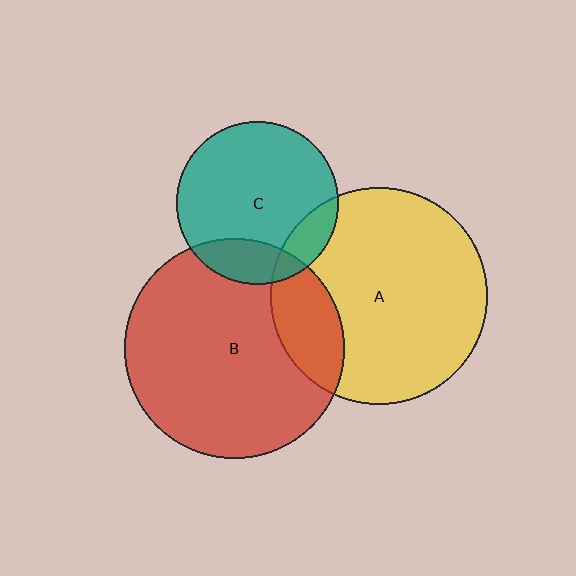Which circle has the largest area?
Circle B (red).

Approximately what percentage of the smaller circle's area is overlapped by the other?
Approximately 15%.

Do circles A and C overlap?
Yes.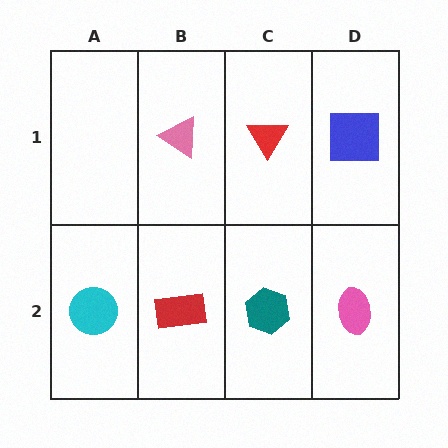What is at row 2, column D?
A pink ellipse.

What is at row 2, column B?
A red rectangle.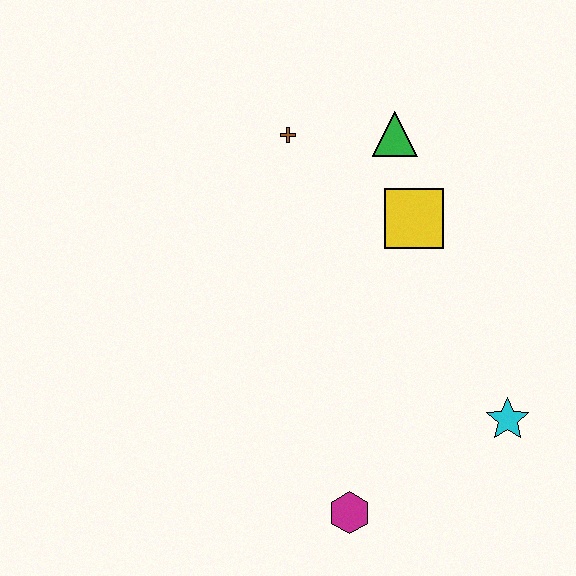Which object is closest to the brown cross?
The green triangle is closest to the brown cross.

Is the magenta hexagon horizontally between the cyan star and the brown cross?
Yes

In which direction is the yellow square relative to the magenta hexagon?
The yellow square is above the magenta hexagon.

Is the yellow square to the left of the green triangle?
No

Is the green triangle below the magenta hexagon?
No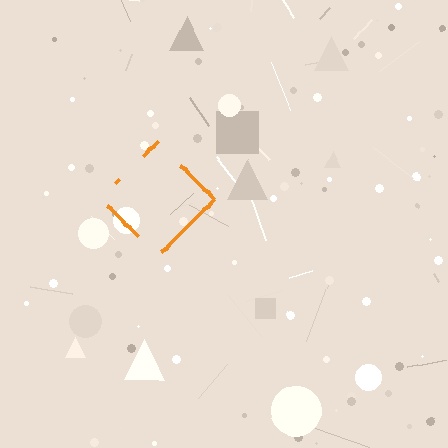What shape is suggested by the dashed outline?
The dashed outline suggests a diamond.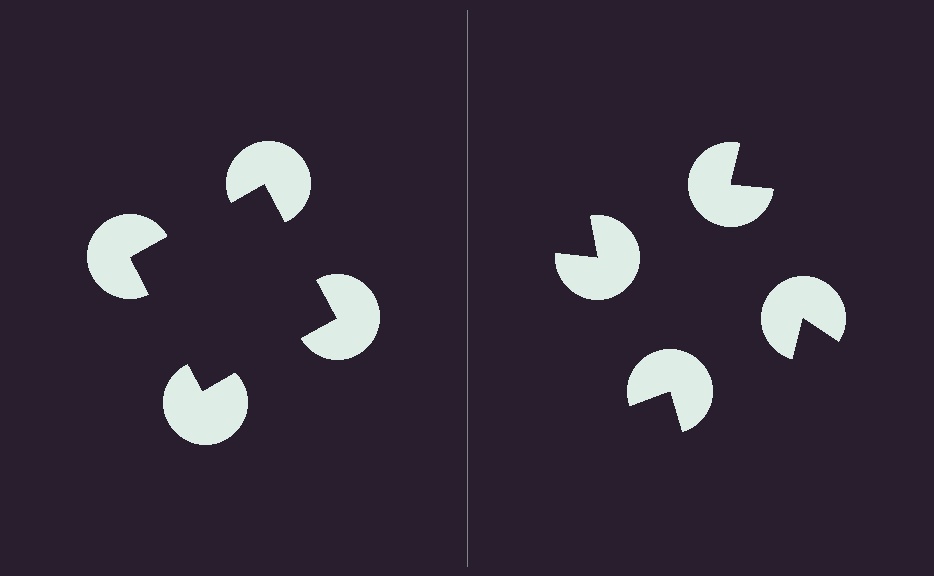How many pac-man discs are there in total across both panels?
8 — 4 on each side.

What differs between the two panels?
The pac-man discs are positioned identically on both sides; only the wedge orientations differ. On the left they align to a square; on the right they are misaligned.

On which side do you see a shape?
An illusory square appears on the left side. On the right side the wedge cuts are rotated, so no coherent shape forms.